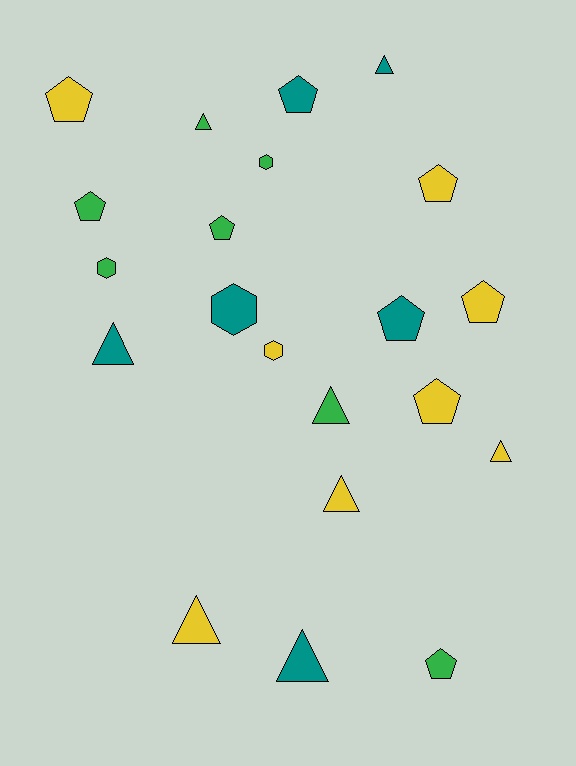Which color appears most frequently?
Yellow, with 8 objects.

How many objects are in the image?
There are 21 objects.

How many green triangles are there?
There are 2 green triangles.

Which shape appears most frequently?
Pentagon, with 9 objects.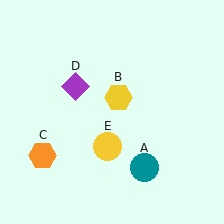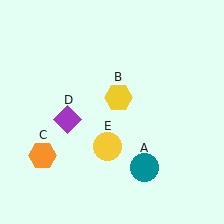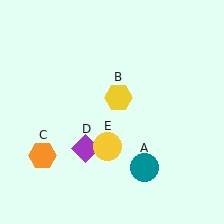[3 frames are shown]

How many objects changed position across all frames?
1 object changed position: purple diamond (object D).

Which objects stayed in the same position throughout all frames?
Teal circle (object A) and yellow hexagon (object B) and orange hexagon (object C) and yellow circle (object E) remained stationary.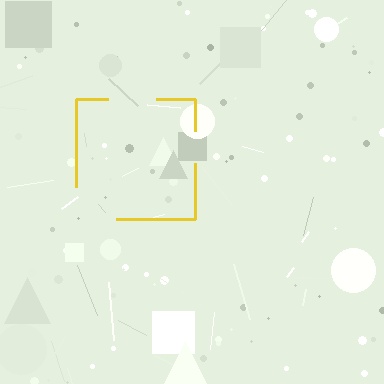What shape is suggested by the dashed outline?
The dashed outline suggests a square.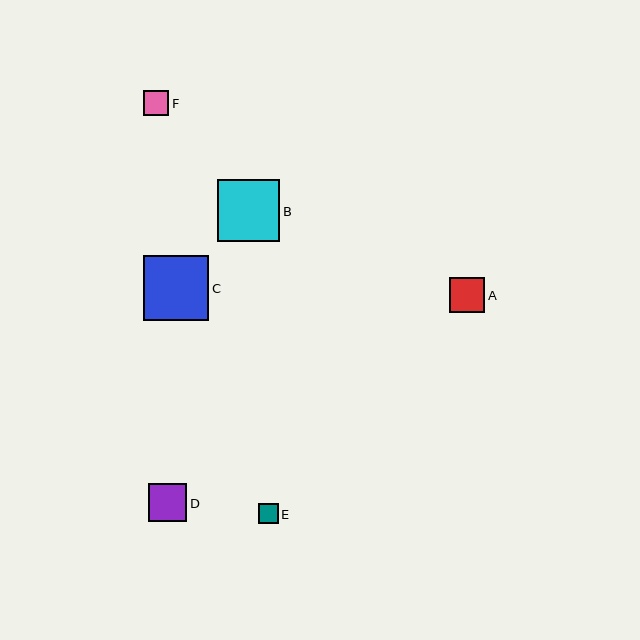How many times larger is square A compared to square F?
Square A is approximately 1.4 times the size of square F.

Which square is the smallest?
Square E is the smallest with a size of approximately 20 pixels.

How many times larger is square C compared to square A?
Square C is approximately 1.9 times the size of square A.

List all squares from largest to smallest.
From largest to smallest: C, B, D, A, F, E.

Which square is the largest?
Square C is the largest with a size of approximately 65 pixels.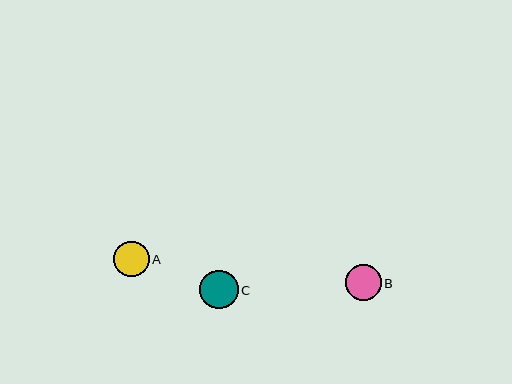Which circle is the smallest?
Circle A is the smallest with a size of approximately 35 pixels.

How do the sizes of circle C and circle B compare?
Circle C and circle B are approximately the same size.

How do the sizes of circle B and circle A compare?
Circle B and circle A are approximately the same size.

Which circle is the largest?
Circle C is the largest with a size of approximately 39 pixels.